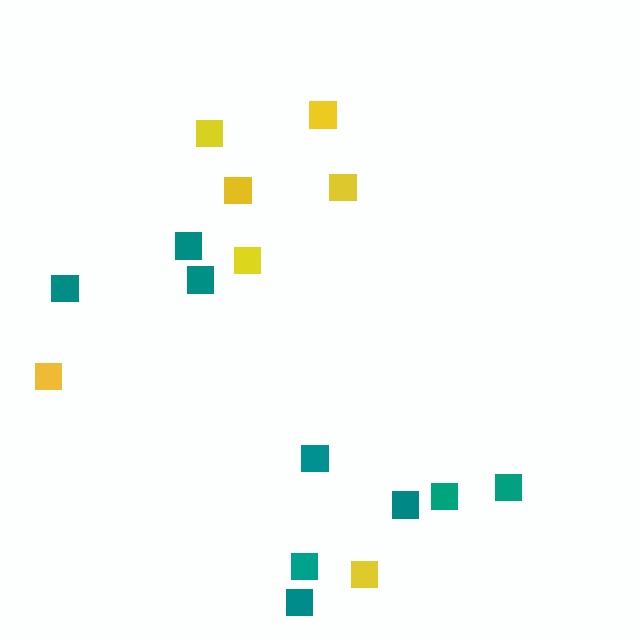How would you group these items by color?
There are 2 groups: one group of yellow squares (7) and one group of teal squares (9).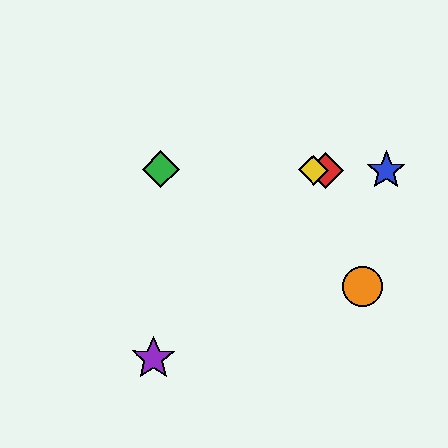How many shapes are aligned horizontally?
4 shapes (the red diamond, the blue star, the green diamond, the yellow diamond) are aligned horizontally.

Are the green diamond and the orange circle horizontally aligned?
No, the green diamond is at y≈169 and the orange circle is at y≈286.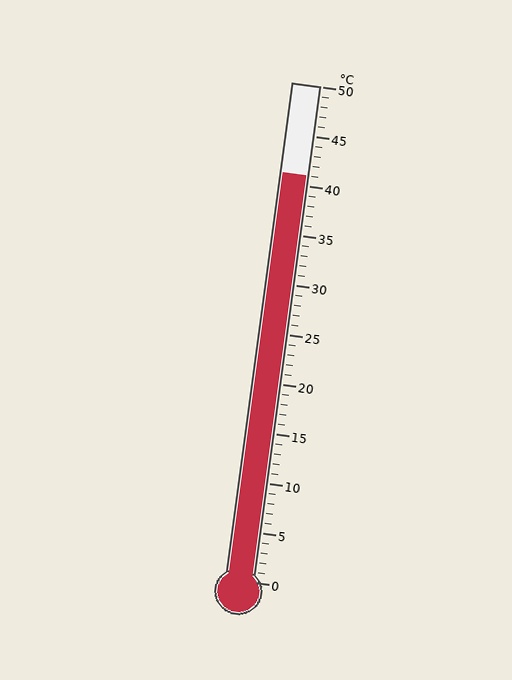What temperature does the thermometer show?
The thermometer shows approximately 41°C.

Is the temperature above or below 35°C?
The temperature is above 35°C.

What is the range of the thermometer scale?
The thermometer scale ranges from 0°C to 50°C.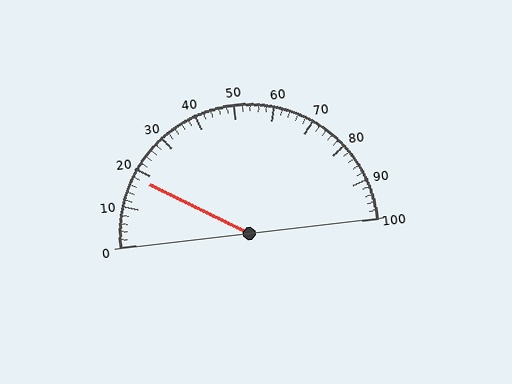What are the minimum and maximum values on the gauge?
The gauge ranges from 0 to 100.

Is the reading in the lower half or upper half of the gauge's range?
The reading is in the lower half of the range (0 to 100).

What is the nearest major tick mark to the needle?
The nearest major tick mark is 20.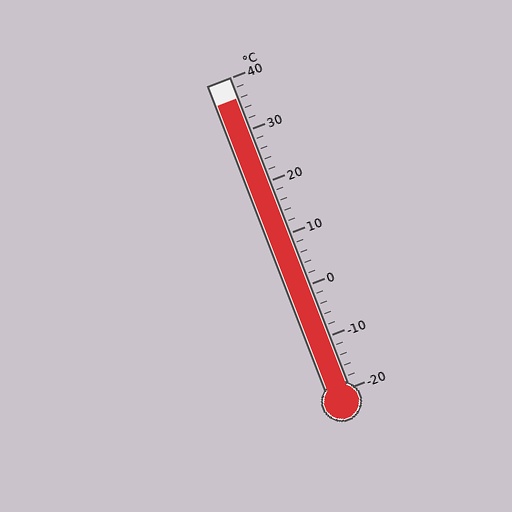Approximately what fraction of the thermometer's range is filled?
The thermometer is filled to approximately 95% of its range.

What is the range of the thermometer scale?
The thermometer scale ranges from -20°C to 40°C.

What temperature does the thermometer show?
The thermometer shows approximately 36°C.